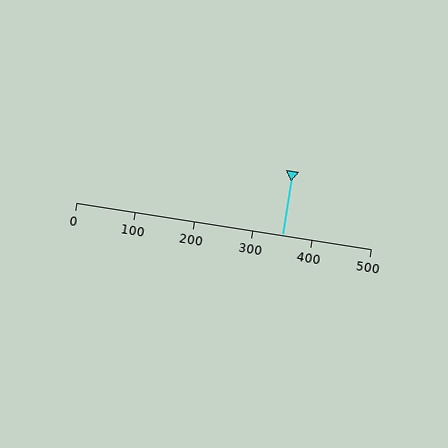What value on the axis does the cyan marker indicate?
The marker indicates approximately 350.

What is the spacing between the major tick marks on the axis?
The major ticks are spaced 100 apart.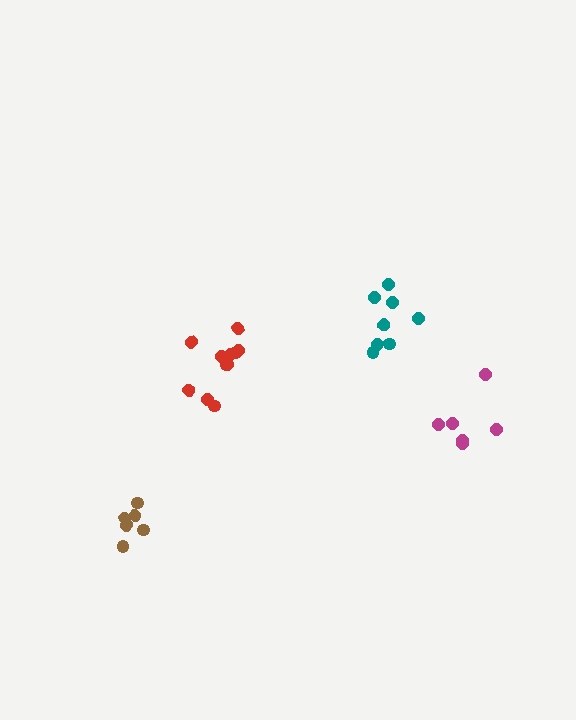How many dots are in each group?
Group 1: 8 dots, Group 2: 6 dots, Group 3: 11 dots, Group 4: 6 dots (31 total).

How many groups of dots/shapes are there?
There are 4 groups.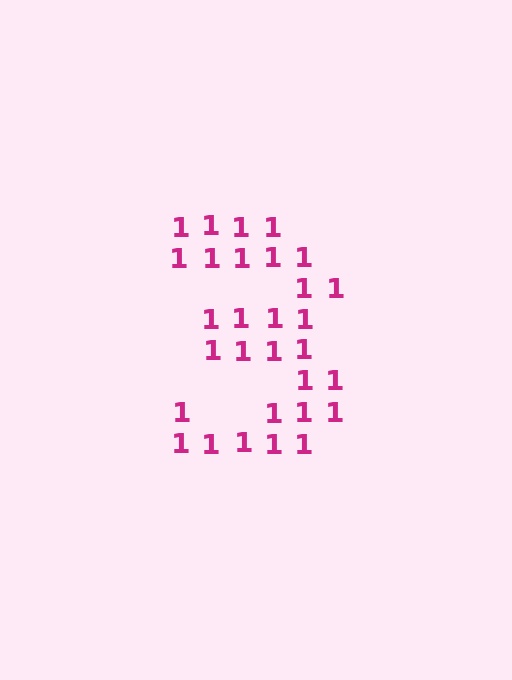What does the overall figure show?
The overall figure shows the digit 3.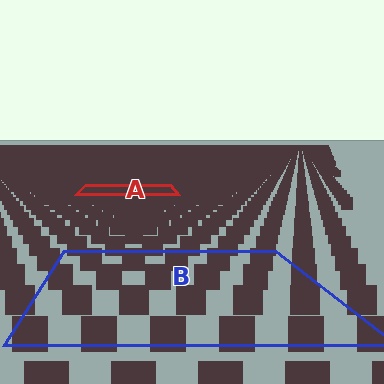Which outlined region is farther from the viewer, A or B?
Region A is farther from the viewer — the texture elements inside it appear smaller and more densely packed.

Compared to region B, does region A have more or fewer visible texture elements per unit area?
Region A has more texture elements per unit area — they are packed more densely because it is farther away.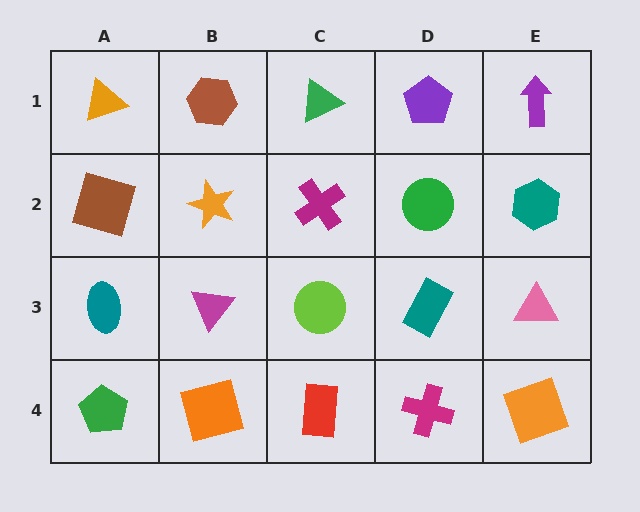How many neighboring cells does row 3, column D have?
4.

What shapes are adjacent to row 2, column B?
A brown hexagon (row 1, column B), a magenta triangle (row 3, column B), a brown square (row 2, column A), a magenta cross (row 2, column C).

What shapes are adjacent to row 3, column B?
An orange star (row 2, column B), an orange square (row 4, column B), a teal ellipse (row 3, column A), a lime circle (row 3, column C).